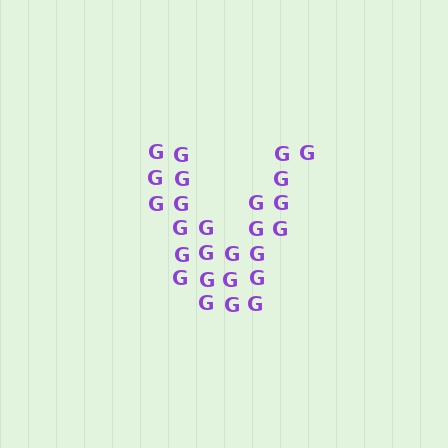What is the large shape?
The large shape is the letter V.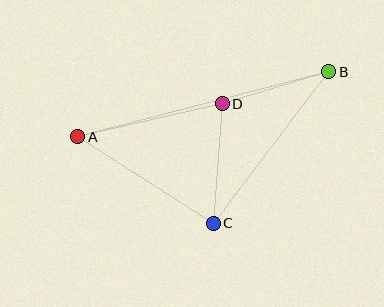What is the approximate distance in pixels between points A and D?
The distance between A and D is approximately 149 pixels.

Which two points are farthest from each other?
Points A and B are farthest from each other.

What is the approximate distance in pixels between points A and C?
The distance between A and C is approximately 161 pixels.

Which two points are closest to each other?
Points B and D are closest to each other.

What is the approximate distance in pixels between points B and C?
The distance between B and C is approximately 191 pixels.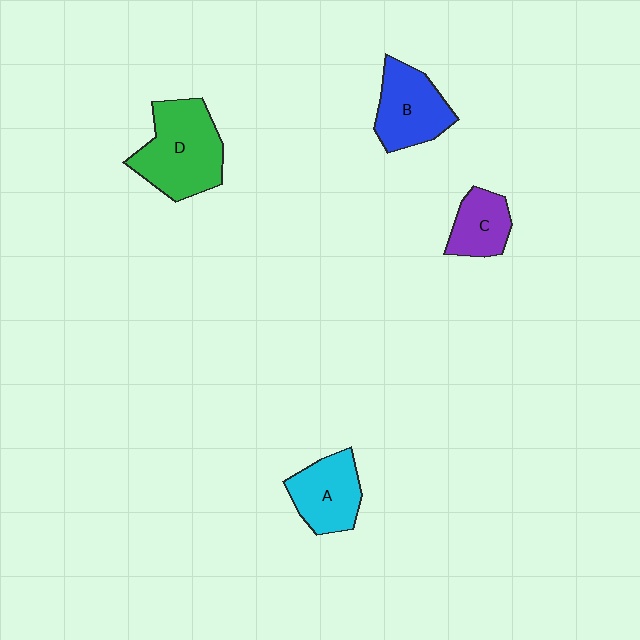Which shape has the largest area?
Shape D (green).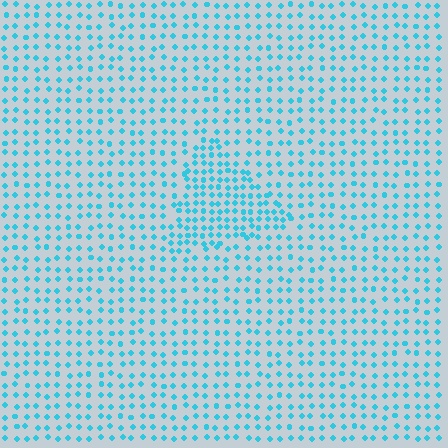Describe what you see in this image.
The image contains small cyan elements arranged at two different densities. A triangle-shaped region is visible where the elements are more densely packed than the surrounding area.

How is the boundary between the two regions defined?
The boundary is defined by a change in element density (approximately 1.7x ratio). All elements are the same color, size, and shape.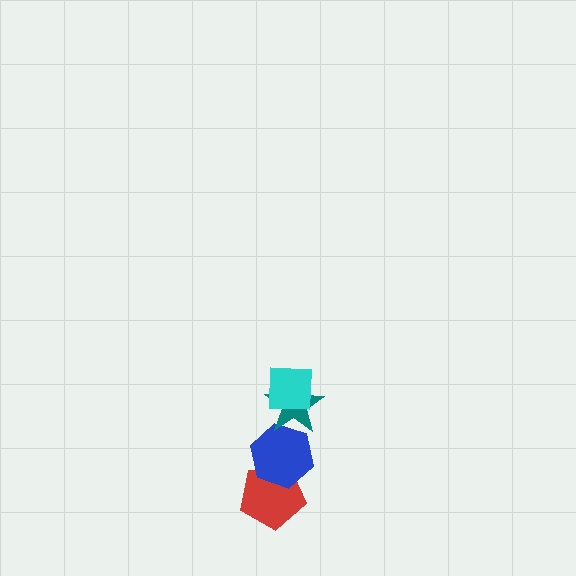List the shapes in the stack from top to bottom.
From top to bottom: the cyan square, the teal star, the blue hexagon, the red pentagon.